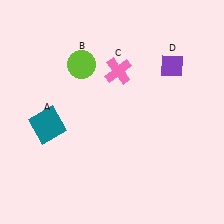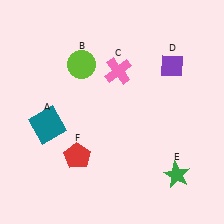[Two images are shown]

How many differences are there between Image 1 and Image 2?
There are 2 differences between the two images.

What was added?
A green star (E), a red pentagon (F) were added in Image 2.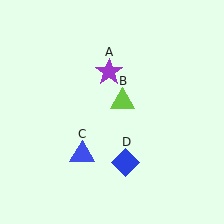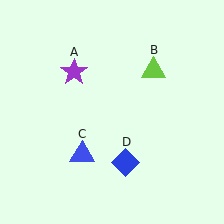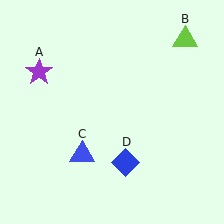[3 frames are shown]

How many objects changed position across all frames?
2 objects changed position: purple star (object A), lime triangle (object B).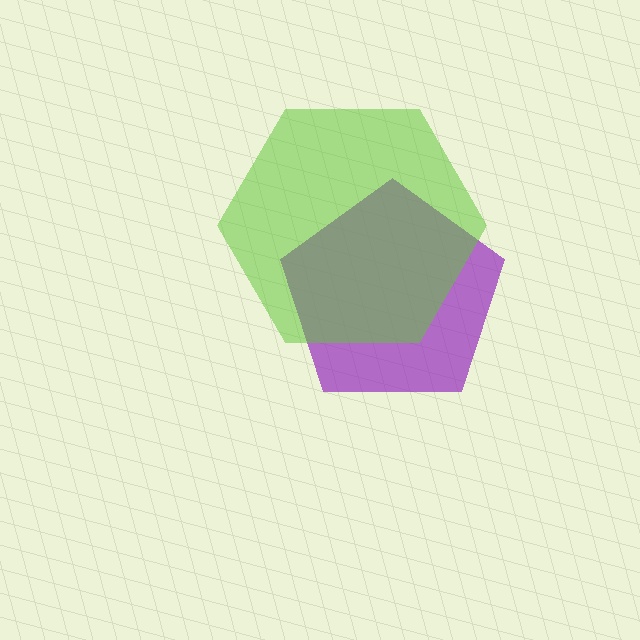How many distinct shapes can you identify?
There are 2 distinct shapes: a purple pentagon, a lime hexagon.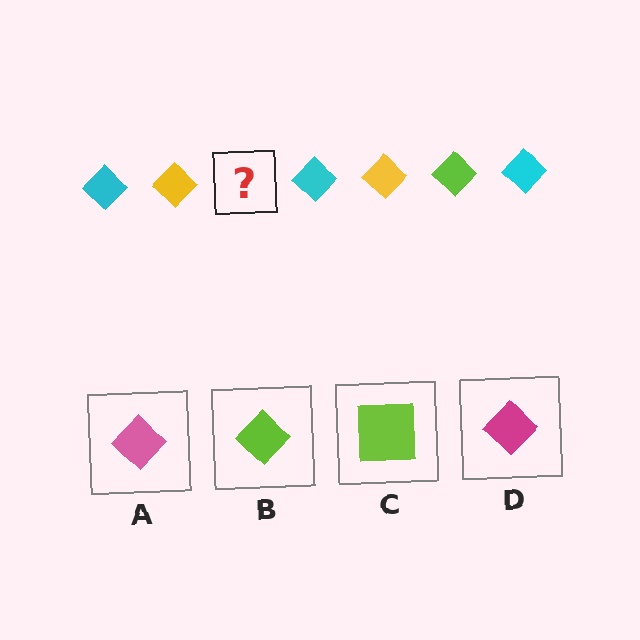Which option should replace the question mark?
Option B.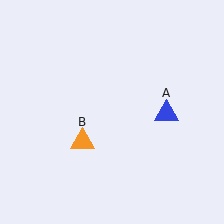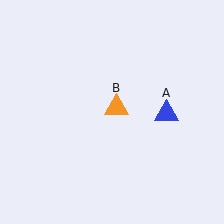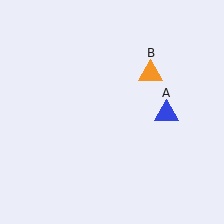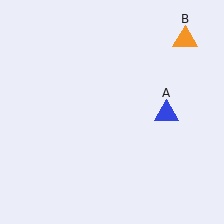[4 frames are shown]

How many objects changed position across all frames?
1 object changed position: orange triangle (object B).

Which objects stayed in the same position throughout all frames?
Blue triangle (object A) remained stationary.